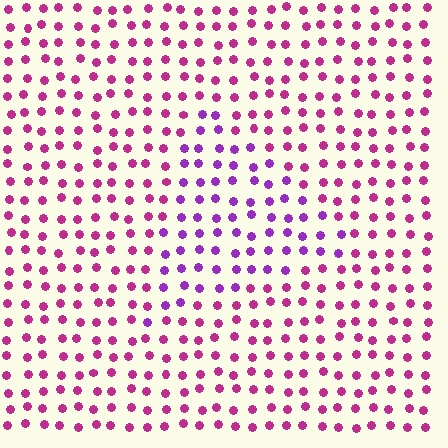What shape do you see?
I see a triangle.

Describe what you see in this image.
The image is filled with small magenta elements in a uniform arrangement. A triangle-shaped region is visible where the elements are tinted to a slightly different hue, forming a subtle color boundary.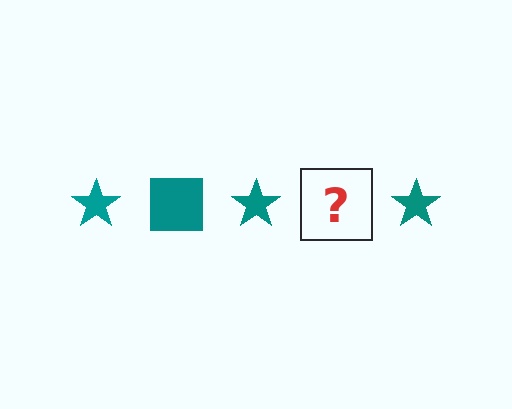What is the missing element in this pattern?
The missing element is a teal square.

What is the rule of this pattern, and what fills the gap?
The rule is that the pattern cycles through star, square shapes in teal. The gap should be filled with a teal square.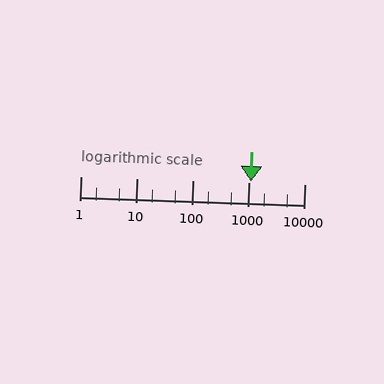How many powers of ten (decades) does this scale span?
The scale spans 4 decades, from 1 to 10000.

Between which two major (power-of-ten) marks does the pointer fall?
The pointer is between 1000 and 10000.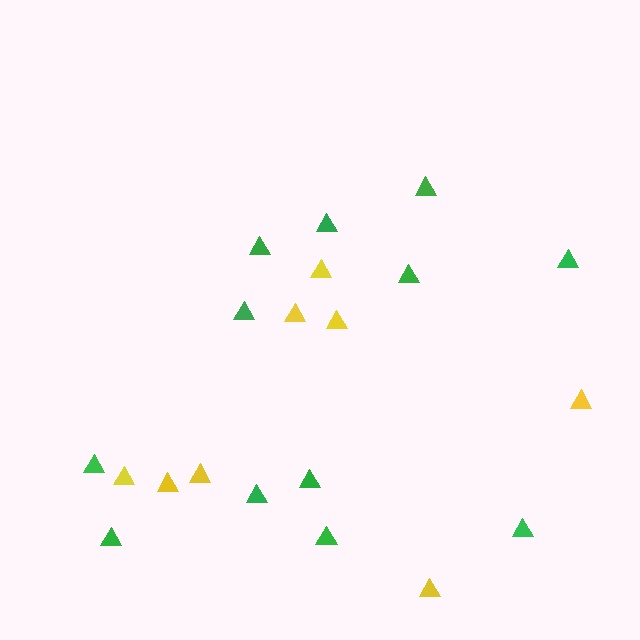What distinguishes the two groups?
There are 2 groups: one group of green triangles (12) and one group of yellow triangles (8).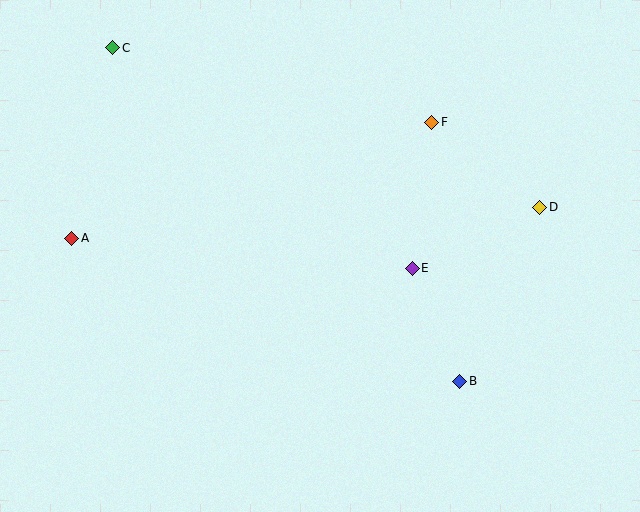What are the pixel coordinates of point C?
Point C is at (113, 48).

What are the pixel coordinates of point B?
Point B is at (460, 381).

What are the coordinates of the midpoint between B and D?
The midpoint between B and D is at (500, 294).